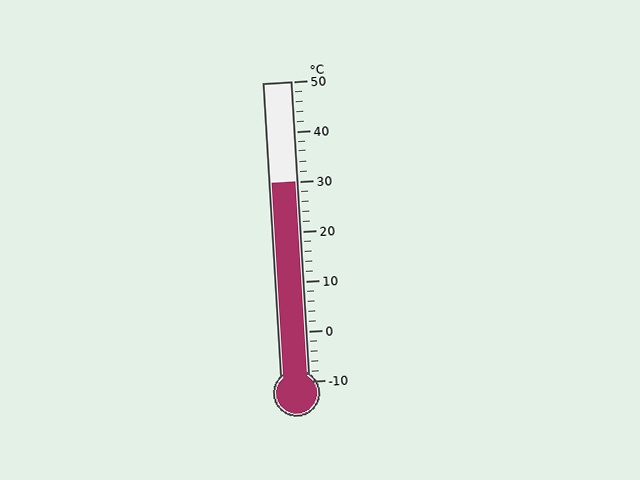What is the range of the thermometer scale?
The thermometer scale ranges from -10°C to 50°C.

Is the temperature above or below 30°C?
The temperature is at 30°C.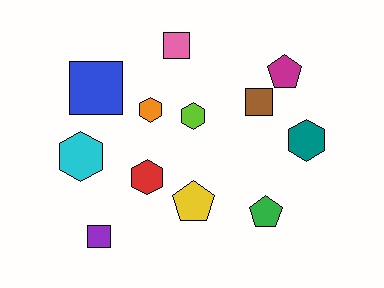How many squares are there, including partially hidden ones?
There are 4 squares.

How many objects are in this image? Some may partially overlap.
There are 12 objects.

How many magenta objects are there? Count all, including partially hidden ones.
There is 1 magenta object.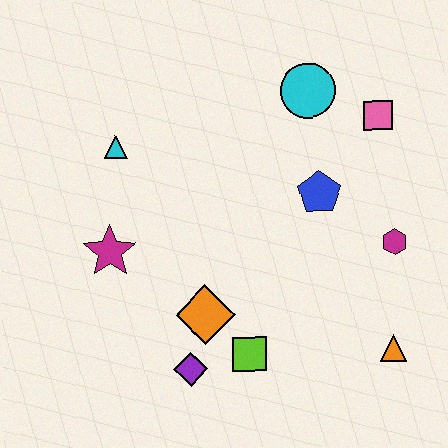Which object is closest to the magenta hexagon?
The blue pentagon is closest to the magenta hexagon.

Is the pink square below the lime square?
No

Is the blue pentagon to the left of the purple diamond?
No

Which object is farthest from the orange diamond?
The pink square is farthest from the orange diamond.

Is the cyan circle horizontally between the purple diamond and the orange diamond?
No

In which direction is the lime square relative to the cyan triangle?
The lime square is below the cyan triangle.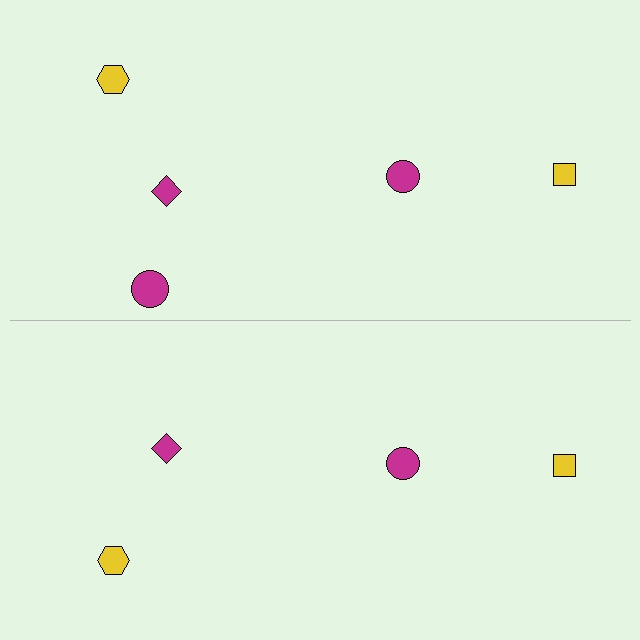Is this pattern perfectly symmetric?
No, the pattern is not perfectly symmetric. A magenta circle is missing from the bottom side.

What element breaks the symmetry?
A magenta circle is missing from the bottom side.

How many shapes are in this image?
There are 9 shapes in this image.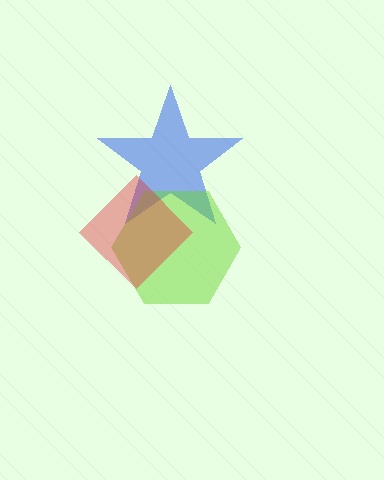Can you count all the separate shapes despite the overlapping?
Yes, there are 3 separate shapes.